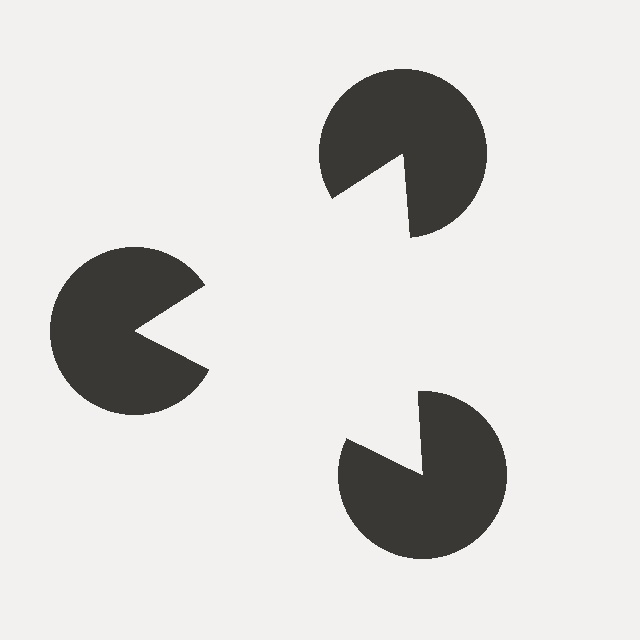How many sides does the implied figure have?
3 sides.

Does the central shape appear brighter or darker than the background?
It typically appears slightly brighter than the background, even though no actual brightness change is drawn.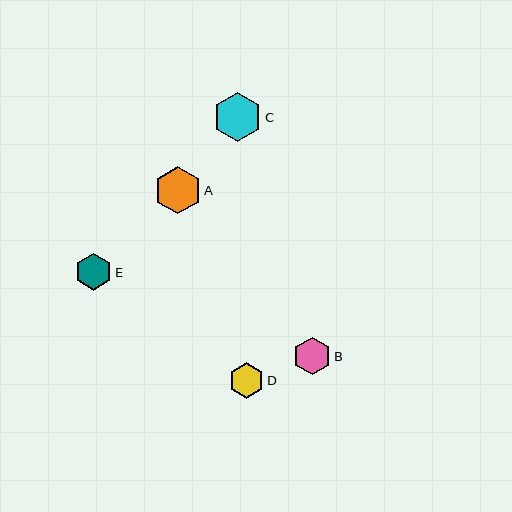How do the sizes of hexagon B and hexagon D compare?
Hexagon B and hexagon D are approximately the same size.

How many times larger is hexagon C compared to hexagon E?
Hexagon C is approximately 1.3 times the size of hexagon E.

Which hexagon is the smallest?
Hexagon D is the smallest with a size of approximately 36 pixels.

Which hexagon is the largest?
Hexagon C is the largest with a size of approximately 48 pixels.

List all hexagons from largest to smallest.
From largest to smallest: C, A, B, E, D.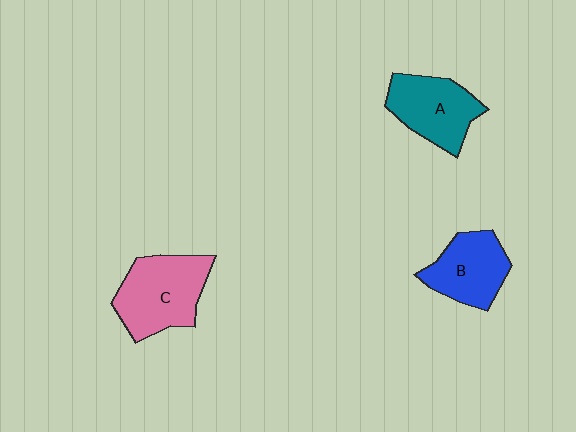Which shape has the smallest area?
Shape B (blue).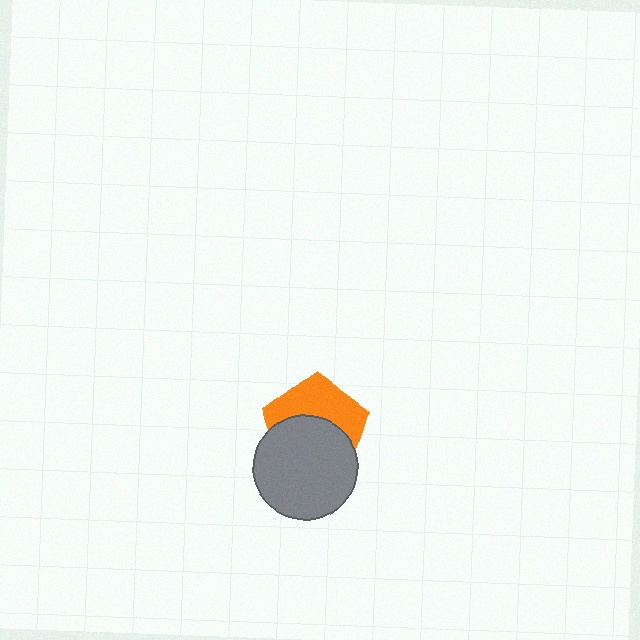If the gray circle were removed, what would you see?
You would see the complete orange pentagon.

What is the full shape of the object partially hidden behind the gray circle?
The partially hidden object is an orange pentagon.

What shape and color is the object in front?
The object in front is a gray circle.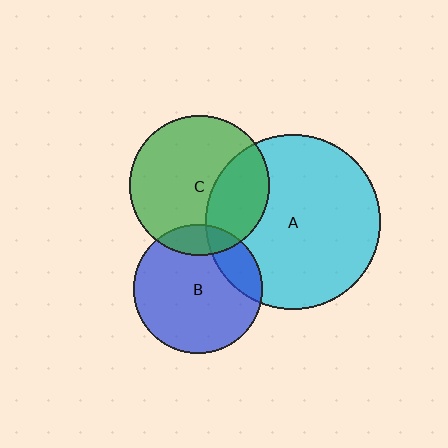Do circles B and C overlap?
Yes.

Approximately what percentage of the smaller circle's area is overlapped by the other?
Approximately 15%.